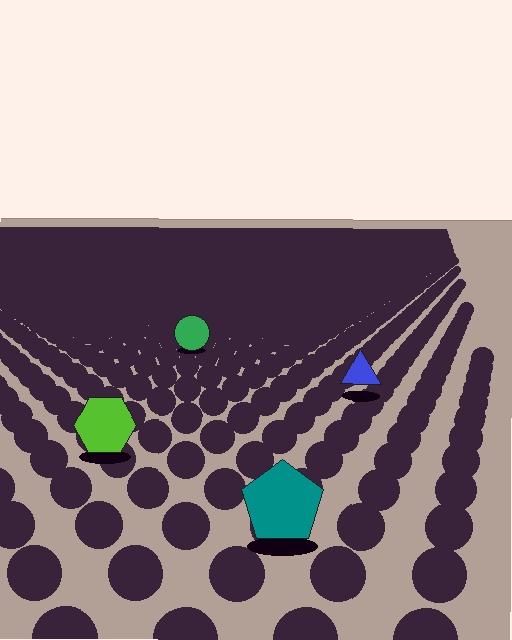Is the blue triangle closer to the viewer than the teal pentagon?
No. The teal pentagon is closer — you can tell from the texture gradient: the ground texture is coarser near it.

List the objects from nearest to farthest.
From nearest to farthest: the teal pentagon, the lime hexagon, the blue triangle, the green circle.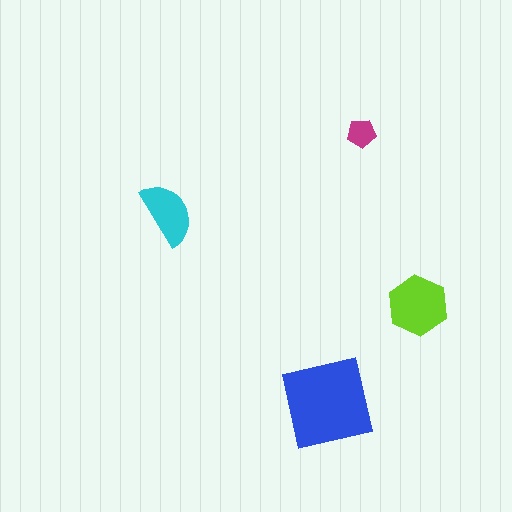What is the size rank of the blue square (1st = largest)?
1st.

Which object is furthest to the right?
The lime hexagon is rightmost.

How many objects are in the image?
There are 4 objects in the image.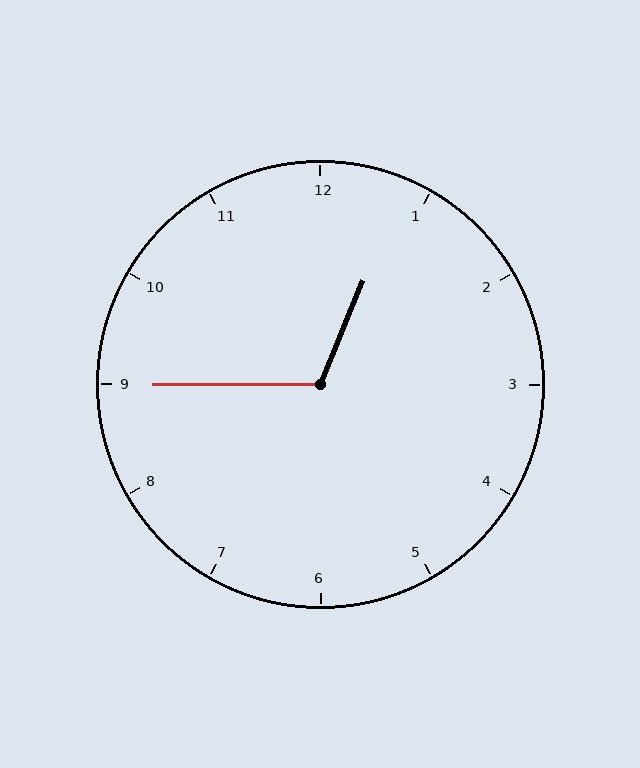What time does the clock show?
12:45.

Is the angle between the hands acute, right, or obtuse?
It is obtuse.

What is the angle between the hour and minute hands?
Approximately 112 degrees.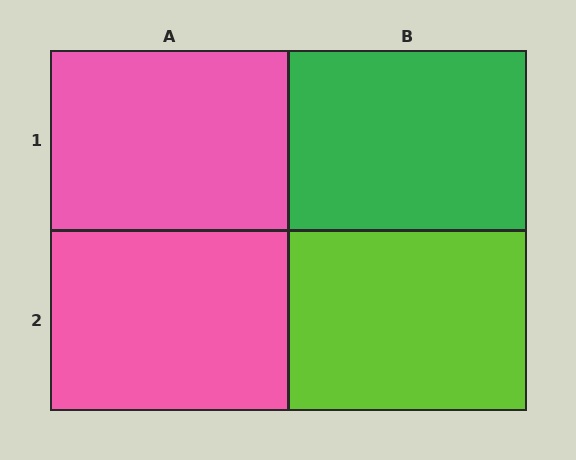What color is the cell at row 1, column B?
Green.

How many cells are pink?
2 cells are pink.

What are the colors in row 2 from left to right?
Pink, lime.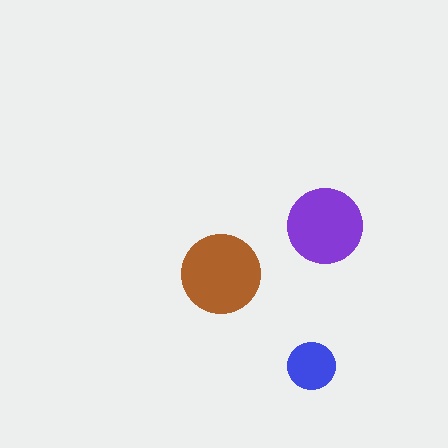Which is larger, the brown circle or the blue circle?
The brown one.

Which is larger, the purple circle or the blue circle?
The purple one.